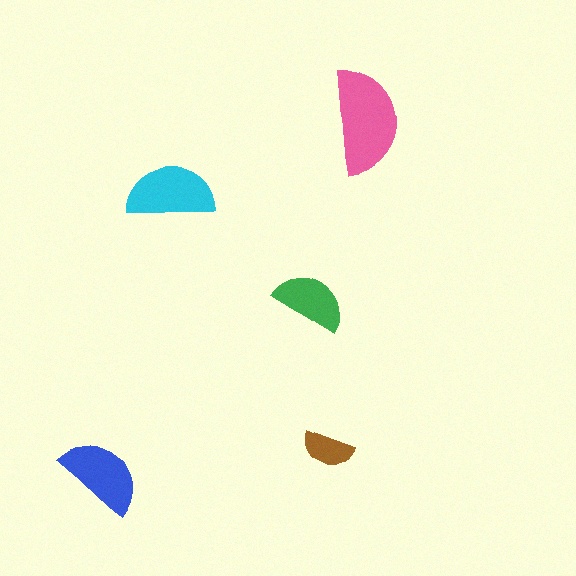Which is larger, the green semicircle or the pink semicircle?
The pink one.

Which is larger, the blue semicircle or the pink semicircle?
The pink one.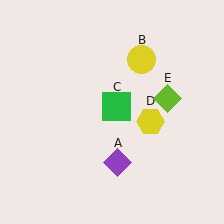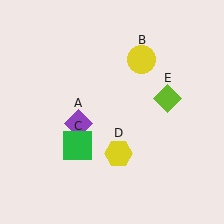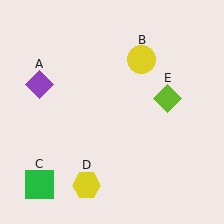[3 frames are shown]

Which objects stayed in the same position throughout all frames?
Yellow circle (object B) and lime diamond (object E) remained stationary.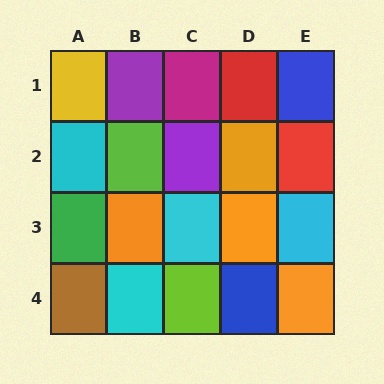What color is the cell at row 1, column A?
Yellow.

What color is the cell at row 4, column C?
Lime.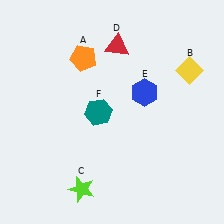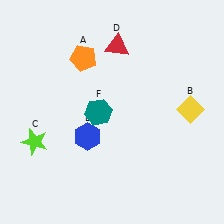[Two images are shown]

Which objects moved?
The objects that moved are: the yellow diamond (B), the lime star (C), the blue hexagon (E).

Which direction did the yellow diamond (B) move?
The yellow diamond (B) moved down.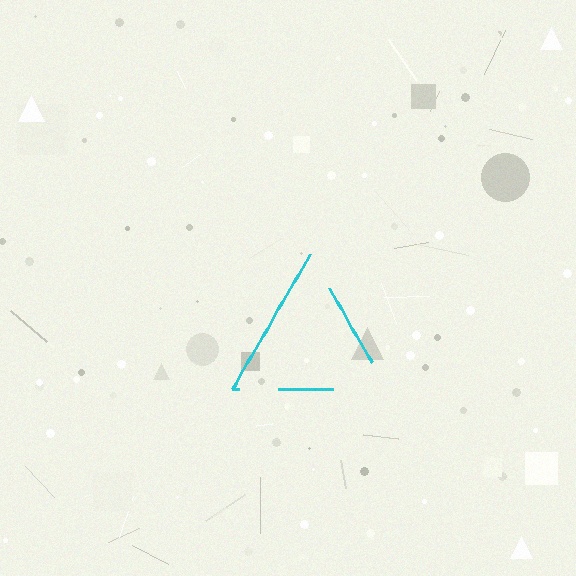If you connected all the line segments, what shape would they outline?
They would outline a triangle.